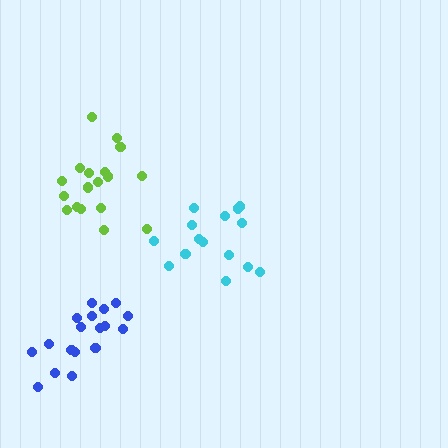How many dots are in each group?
Group 1: 18 dots, Group 2: 18 dots, Group 3: 15 dots (51 total).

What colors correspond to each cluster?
The clusters are colored: lime, blue, cyan.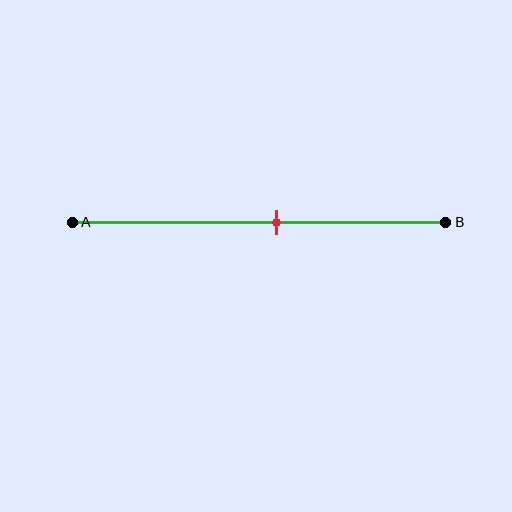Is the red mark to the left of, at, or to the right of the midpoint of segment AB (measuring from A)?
The red mark is to the right of the midpoint of segment AB.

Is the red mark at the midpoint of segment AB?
No, the mark is at about 55% from A, not at the 50% midpoint.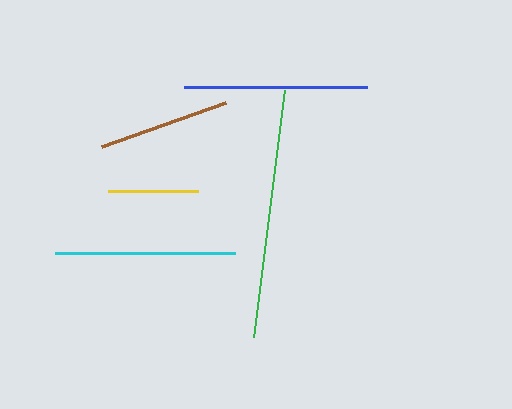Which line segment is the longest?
The green line is the longest at approximately 248 pixels.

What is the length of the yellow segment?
The yellow segment is approximately 90 pixels long.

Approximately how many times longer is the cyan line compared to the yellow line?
The cyan line is approximately 2.0 times the length of the yellow line.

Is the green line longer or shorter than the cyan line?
The green line is longer than the cyan line.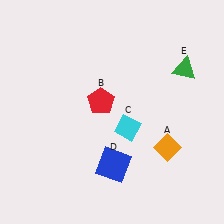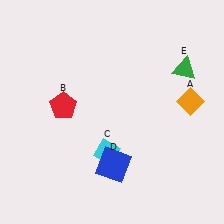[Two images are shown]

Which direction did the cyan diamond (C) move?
The cyan diamond (C) moved down.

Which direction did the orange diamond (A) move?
The orange diamond (A) moved up.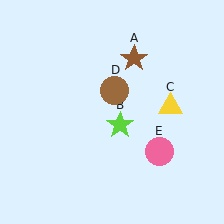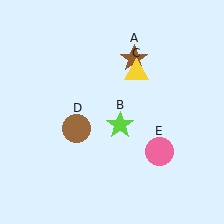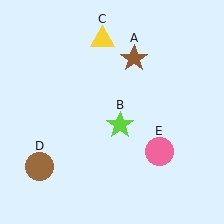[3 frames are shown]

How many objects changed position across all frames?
2 objects changed position: yellow triangle (object C), brown circle (object D).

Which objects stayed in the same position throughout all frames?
Brown star (object A) and lime star (object B) and pink circle (object E) remained stationary.